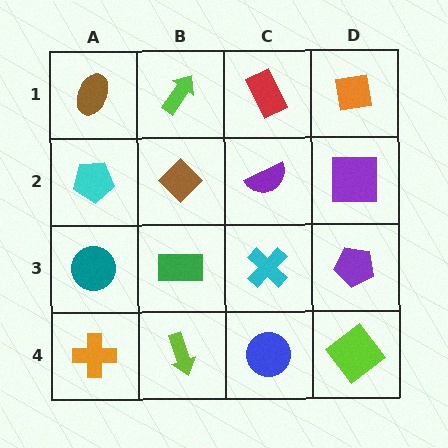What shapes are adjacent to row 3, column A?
A cyan pentagon (row 2, column A), an orange cross (row 4, column A), a green rectangle (row 3, column B).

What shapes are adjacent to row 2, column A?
A brown ellipse (row 1, column A), a teal circle (row 3, column A), a brown diamond (row 2, column B).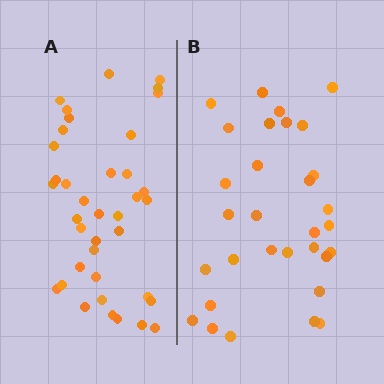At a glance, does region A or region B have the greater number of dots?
Region A (the left region) has more dots.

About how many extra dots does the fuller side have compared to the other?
Region A has roughly 8 or so more dots than region B.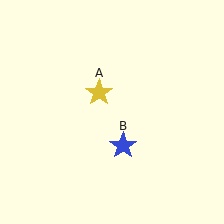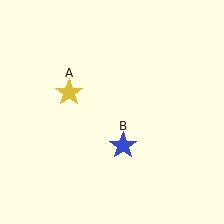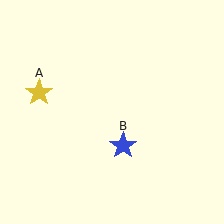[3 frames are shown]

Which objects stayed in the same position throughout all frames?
Blue star (object B) remained stationary.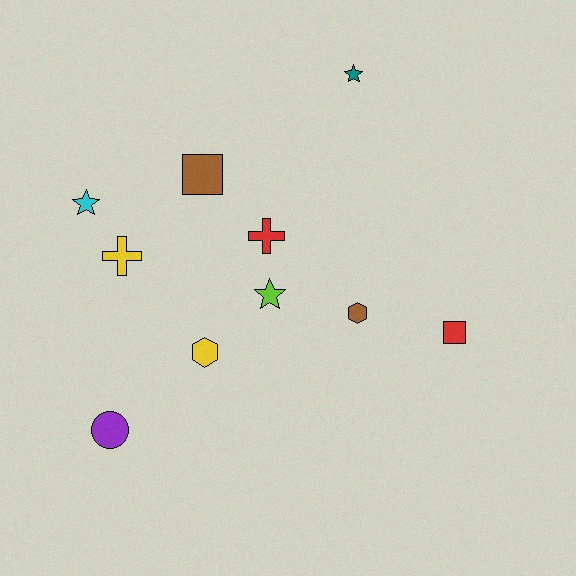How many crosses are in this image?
There are 2 crosses.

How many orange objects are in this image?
There are no orange objects.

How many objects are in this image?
There are 10 objects.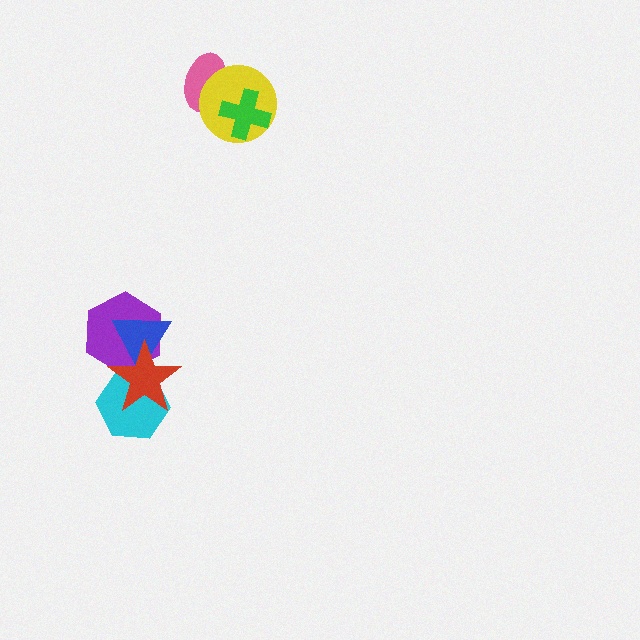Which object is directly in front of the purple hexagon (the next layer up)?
The blue triangle is directly in front of the purple hexagon.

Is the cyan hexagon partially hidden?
Yes, it is partially covered by another shape.